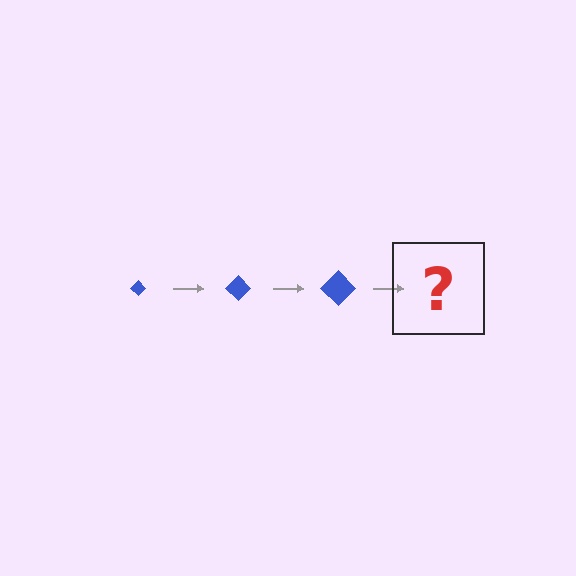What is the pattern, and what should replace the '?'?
The pattern is that the diamond gets progressively larger each step. The '?' should be a blue diamond, larger than the previous one.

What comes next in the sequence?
The next element should be a blue diamond, larger than the previous one.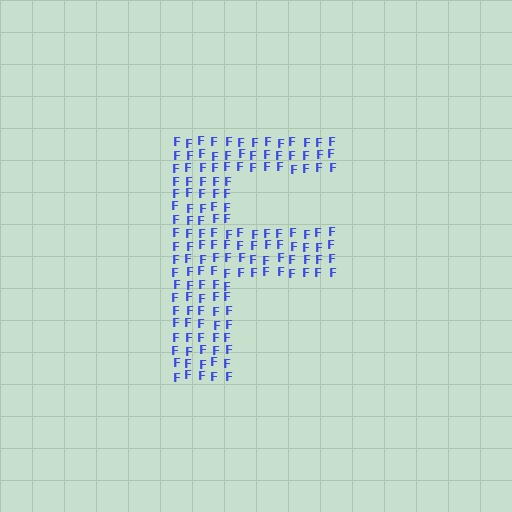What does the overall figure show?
The overall figure shows the letter F.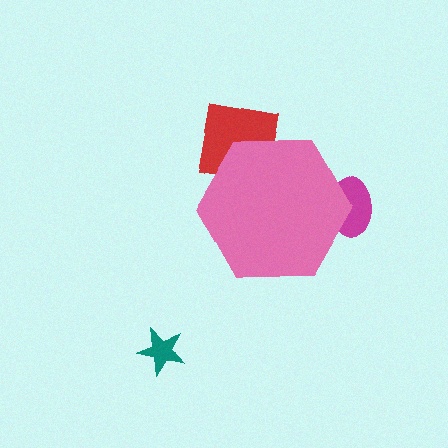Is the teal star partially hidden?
No, the teal star is fully visible.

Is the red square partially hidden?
Yes, the red square is partially hidden behind the pink hexagon.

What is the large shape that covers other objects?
A pink hexagon.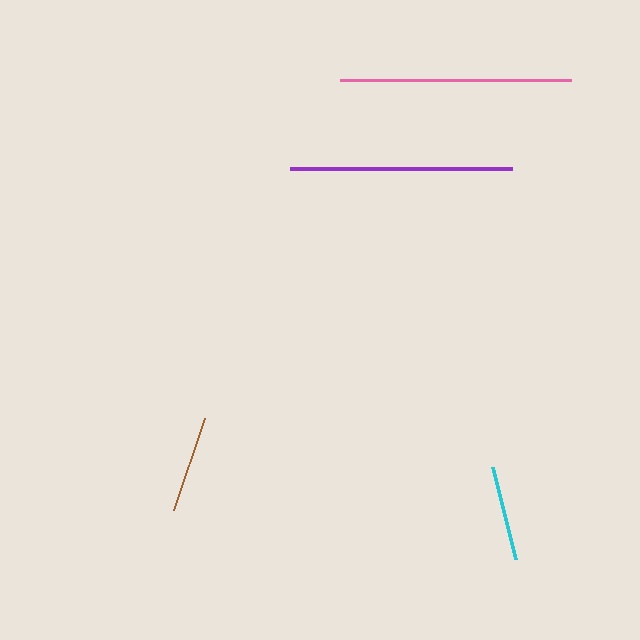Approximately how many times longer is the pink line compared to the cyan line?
The pink line is approximately 2.4 times the length of the cyan line.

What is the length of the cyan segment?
The cyan segment is approximately 95 pixels long.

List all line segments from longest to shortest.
From longest to shortest: pink, purple, brown, cyan.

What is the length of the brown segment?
The brown segment is approximately 97 pixels long.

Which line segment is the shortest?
The cyan line is the shortest at approximately 95 pixels.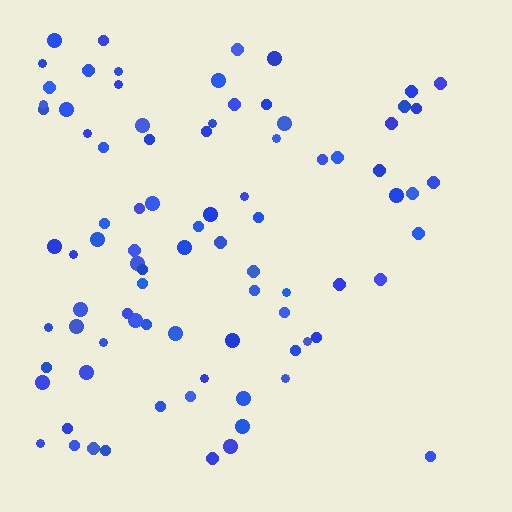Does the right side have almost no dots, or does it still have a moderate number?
Still a moderate number, just noticeably fewer than the left.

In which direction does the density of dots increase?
From right to left, with the left side densest.